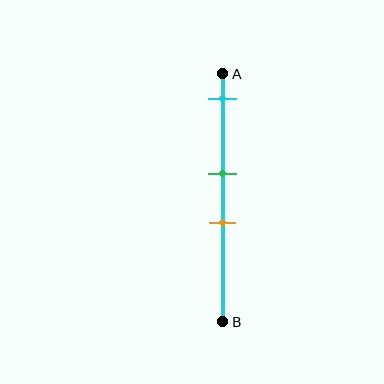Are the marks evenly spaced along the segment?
No, the marks are not evenly spaced.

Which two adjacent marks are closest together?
The green and orange marks are the closest adjacent pair.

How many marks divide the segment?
There are 3 marks dividing the segment.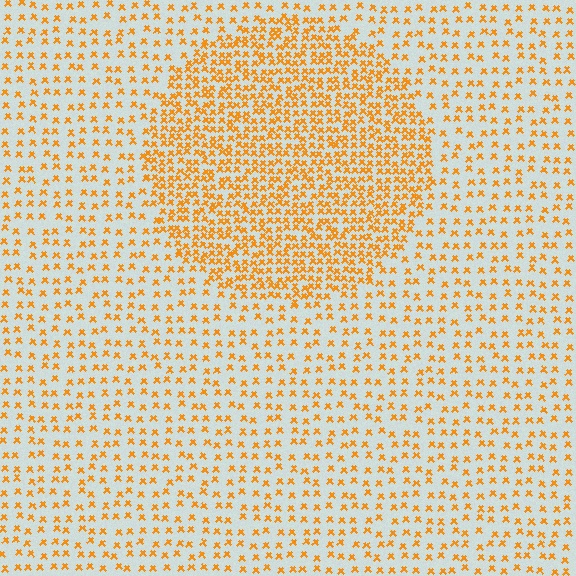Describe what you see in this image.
The image contains small orange elements arranged at two different densities. A circle-shaped region is visible where the elements are more densely packed than the surrounding area.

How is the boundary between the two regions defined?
The boundary is defined by a change in element density (approximately 2.3x ratio). All elements are the same color, size, and shape.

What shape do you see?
I see a circle.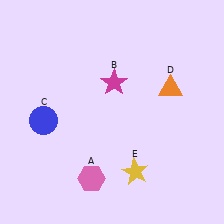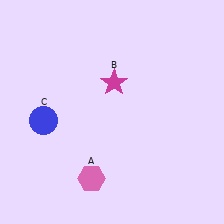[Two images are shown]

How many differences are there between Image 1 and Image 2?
There are 2 differences between the two images.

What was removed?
The yellow star (E), the orange triangle (D) were removed in Image 2.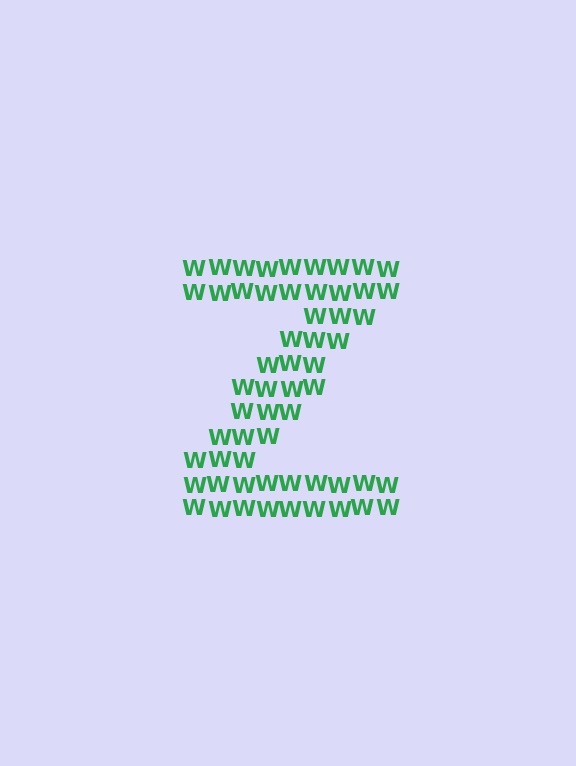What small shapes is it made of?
It is made of small letter W's.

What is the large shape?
The large shape is the letter Z.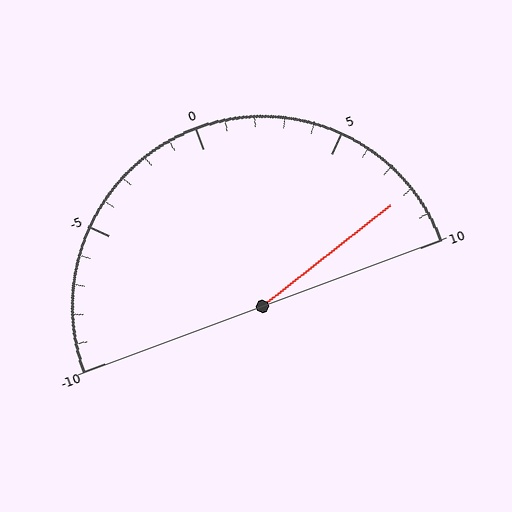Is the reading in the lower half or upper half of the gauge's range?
The reading is in the upper half of the range (-10 to 10).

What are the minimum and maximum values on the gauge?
The gauge ranges from -10 to 10.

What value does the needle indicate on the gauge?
The needle indicates approximately 8.